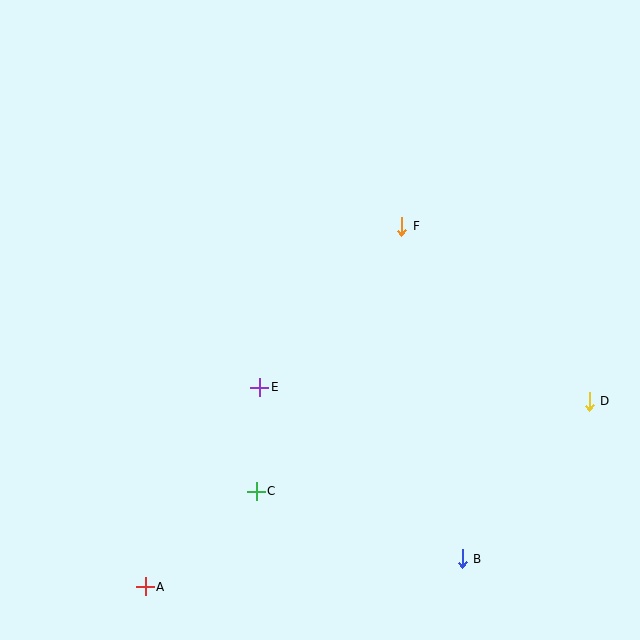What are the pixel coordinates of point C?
Point C is at (256, 491).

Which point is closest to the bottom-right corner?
Point B is closest to the bottom-right corner.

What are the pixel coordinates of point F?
Point F is at (402, 227).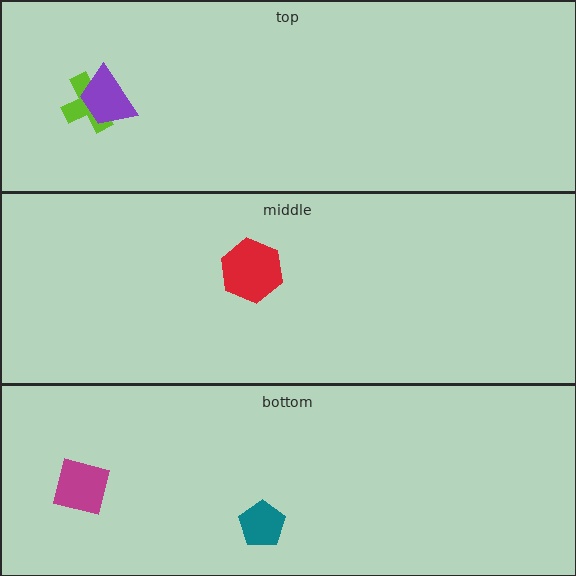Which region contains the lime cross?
The top region.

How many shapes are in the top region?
2.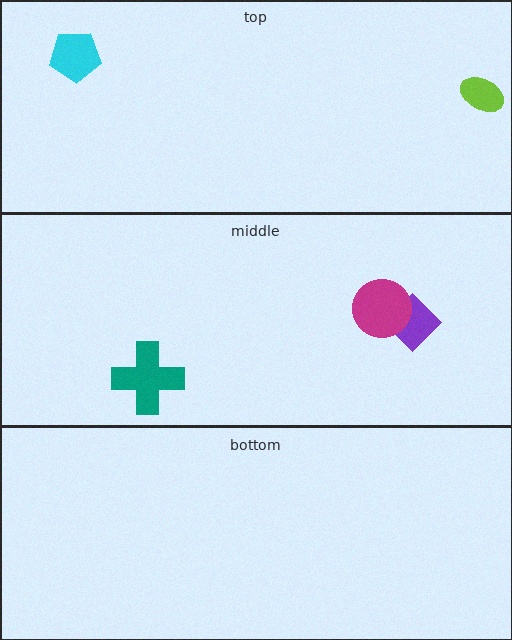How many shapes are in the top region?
2.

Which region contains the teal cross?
The middle region.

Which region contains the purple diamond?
The middle region.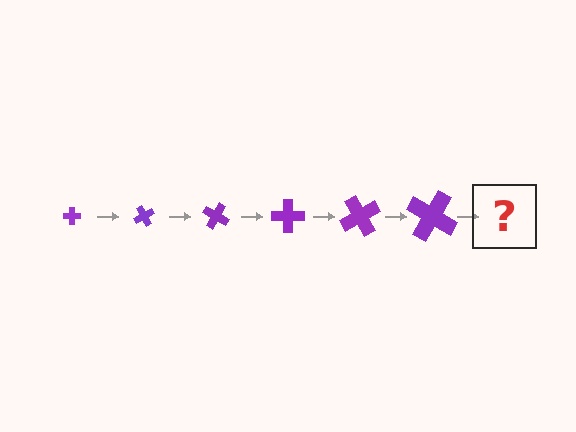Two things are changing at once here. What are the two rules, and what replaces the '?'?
The two rules are that the cross grows larger each step and it rotates 60 degrees each step. The '?' should be a cross, larger than the previous one and rotated 360 degrees from the start.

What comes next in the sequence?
The next element should be a cross, larger than the previous one and rotated 360 degrees from the start.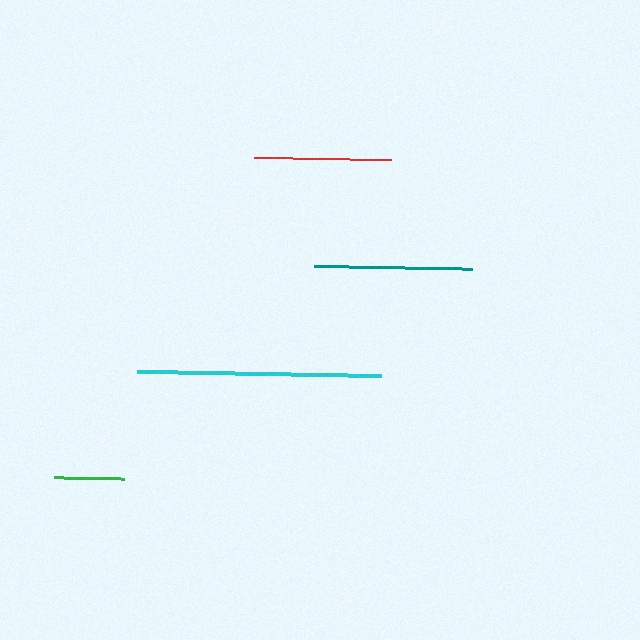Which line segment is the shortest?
The green line is the shortest at approximately 70 pixels.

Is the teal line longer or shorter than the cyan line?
The cyan line is longer than the teal line.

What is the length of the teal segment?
The teal segment is approximately 157 pixels long.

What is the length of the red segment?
The red segment is approximately 137 pixels long.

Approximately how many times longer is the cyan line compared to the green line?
The cyan line is approximately 3.5 times the length of the green line.